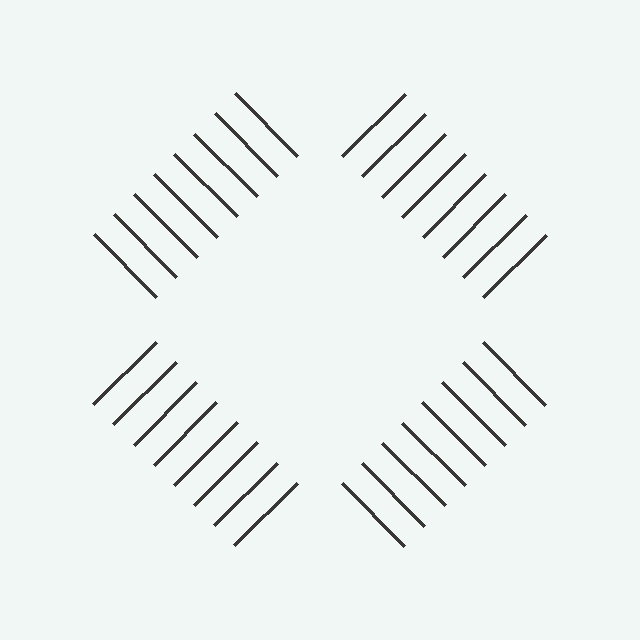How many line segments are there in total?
32 — 8 along each of the 4 edges.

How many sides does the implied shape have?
4 sides — the line-ends trace a square.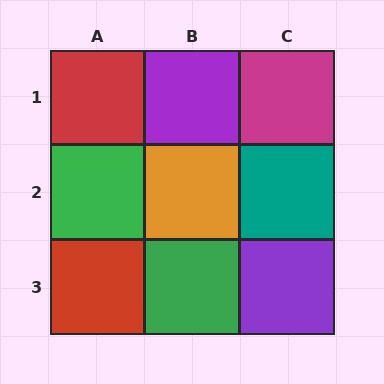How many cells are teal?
1 cell is teal.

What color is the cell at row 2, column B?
Orange.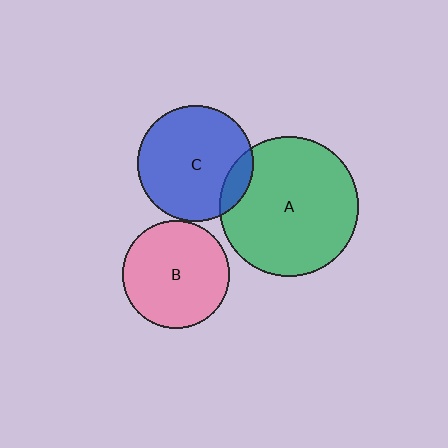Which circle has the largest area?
Circle A (green).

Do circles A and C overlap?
Yes.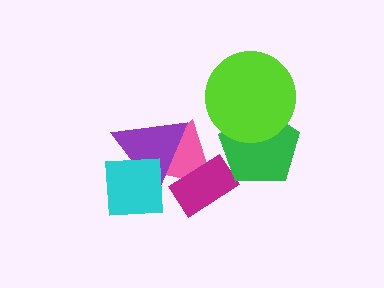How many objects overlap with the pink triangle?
3 objects overlap with the pink triangle.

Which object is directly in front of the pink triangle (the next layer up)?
The purple triangle is directly in front of the pink triangle.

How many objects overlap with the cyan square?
2 objects overlap with the cyan square.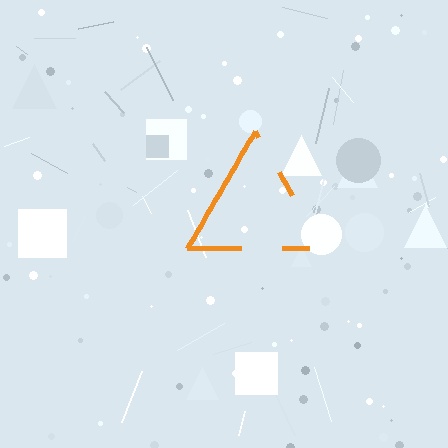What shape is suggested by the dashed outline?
The dashed outline suggests a triangle.